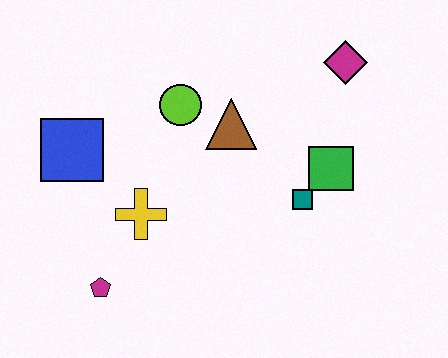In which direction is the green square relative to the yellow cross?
The green square is to the right of the yellow cross.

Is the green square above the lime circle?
No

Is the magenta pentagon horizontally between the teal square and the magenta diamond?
No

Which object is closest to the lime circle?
The brown triangle is closest to the lime circle.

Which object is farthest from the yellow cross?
The magenta diamond is farthest from the yellow cross.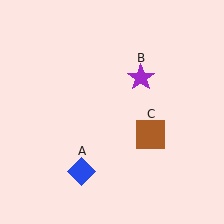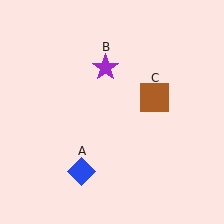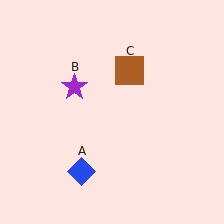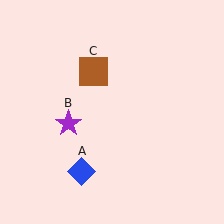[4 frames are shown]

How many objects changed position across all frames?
2 objects changed position: purple star (object B), brown square (object C).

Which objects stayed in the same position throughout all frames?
Blue diamond (object A) remained stationary.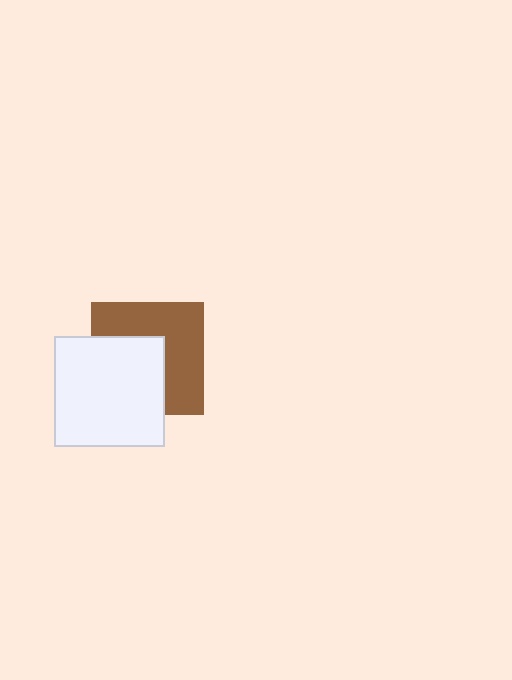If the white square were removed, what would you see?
You would see the complete brown square.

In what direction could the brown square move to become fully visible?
The brown square could move toward the upper-right. That would shift it out from behind the white square entirely.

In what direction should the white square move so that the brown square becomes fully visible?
The white square should move toward the lower-left. That is the shortest direction to clear the overlap and leave the brown square fully visible.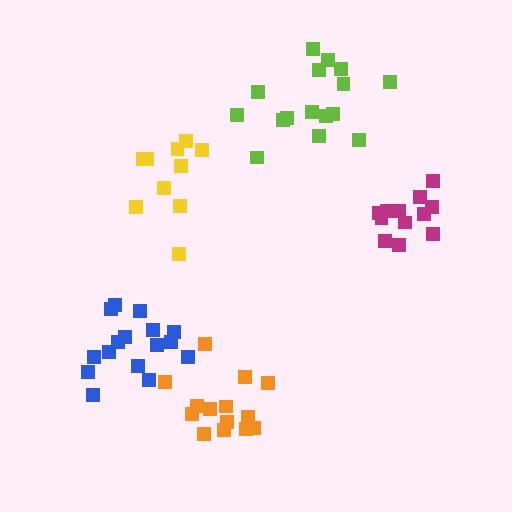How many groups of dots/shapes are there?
There are 5 groups.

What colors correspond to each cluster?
The clusters are colored: yellow, magenta, orange, blue, lime.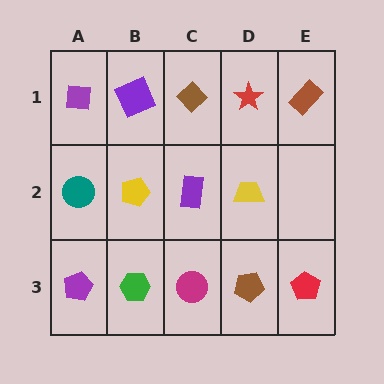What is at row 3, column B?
A green hexagon.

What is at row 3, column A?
A purple pentagon.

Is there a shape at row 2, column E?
No, that cell is empty.